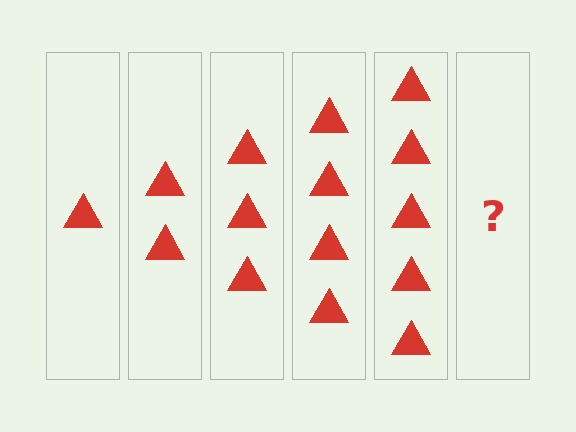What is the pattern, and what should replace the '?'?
The pattern is that each step adds one more triangle. The '?' should be 6 triangles.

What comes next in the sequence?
The next element should be 6 triangles.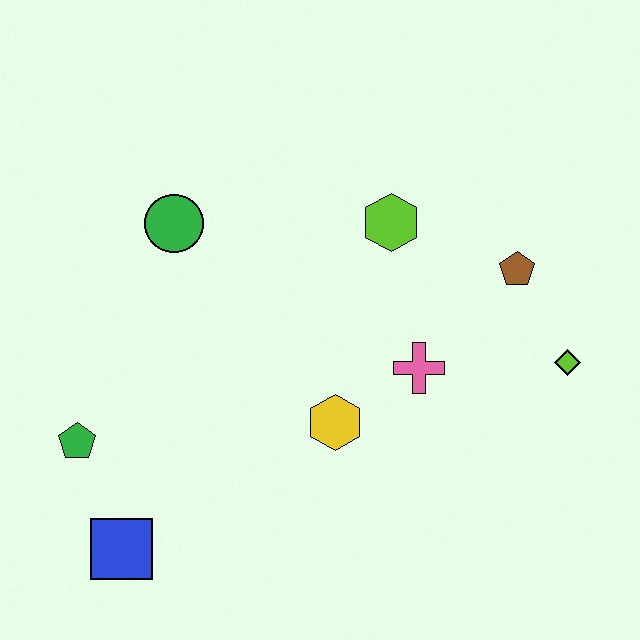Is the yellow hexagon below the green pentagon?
No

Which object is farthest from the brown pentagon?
The blue square is farthest from the brown pentagon.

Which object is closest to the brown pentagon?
The lime diamond is closest to the brown pentagon.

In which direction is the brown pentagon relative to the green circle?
The brown pentagon is to the right of the green circle.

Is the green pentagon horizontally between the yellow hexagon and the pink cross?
No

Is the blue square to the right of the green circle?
No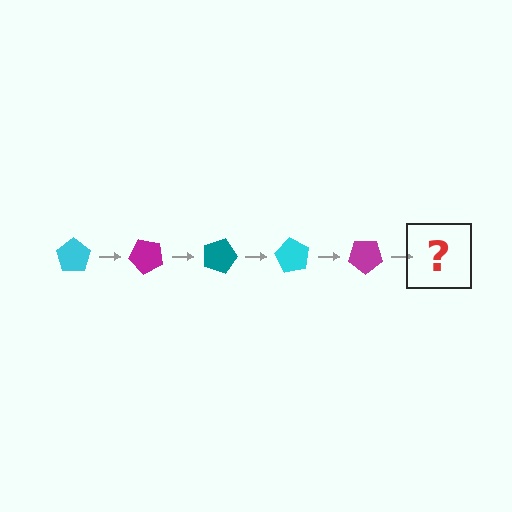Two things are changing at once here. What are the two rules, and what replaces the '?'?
The two rules are that it rotates 45 degrees each step and the color cycles through cyan, magenta, and teal. The '?' should be a teal pentagon, rotated 225 degrees from the start.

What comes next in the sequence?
The next element should be a teal pentagon, rotated 225 degrees from the start.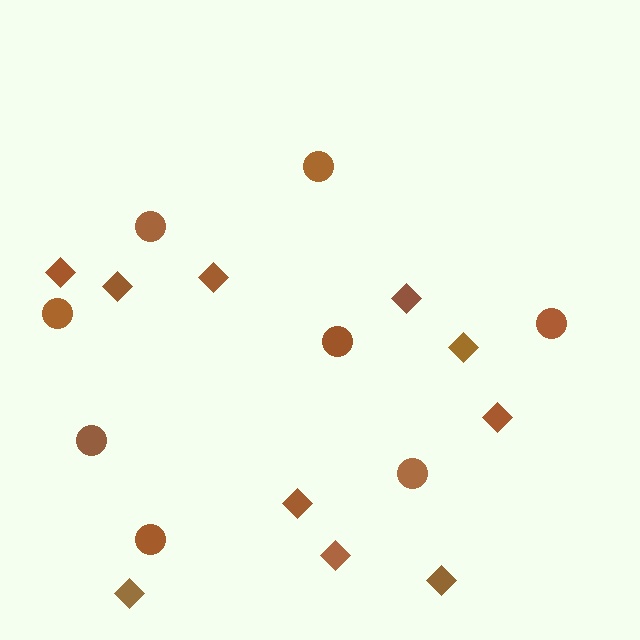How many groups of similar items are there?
There are 2 groups: one group of diamonds (10) and one group of circles (8).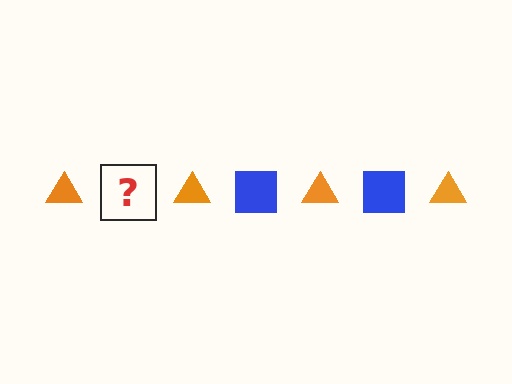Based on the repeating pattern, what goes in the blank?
The blank should be a blue square.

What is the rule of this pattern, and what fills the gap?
The rule is that the pattern alternates between orange triangle and blue square. The gap should be filled with a blue square.